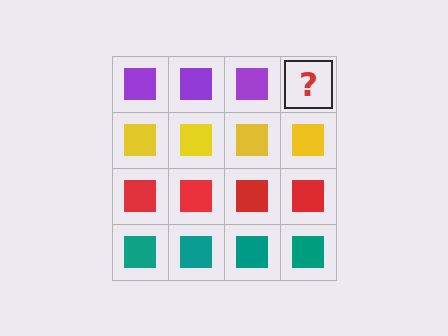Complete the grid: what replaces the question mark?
The question mark should be replaced with a purple square.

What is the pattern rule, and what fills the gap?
The rule is that each row has a consistent color. The gap should be filled with a purple square.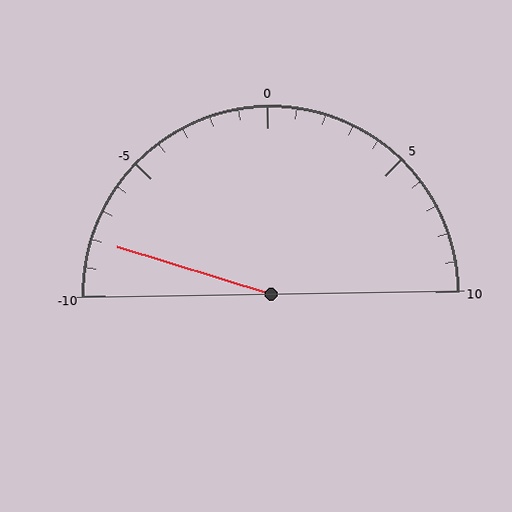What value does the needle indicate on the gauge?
The needle indicates approximately -8.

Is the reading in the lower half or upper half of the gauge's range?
The reading is in the lower half of the range (-10 to 10).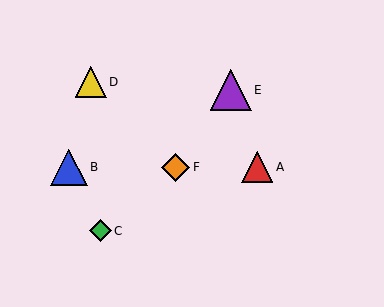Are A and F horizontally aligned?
Yes, both are at y≈167.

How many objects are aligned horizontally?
3 objects (A, B, F) are aligned horizontally.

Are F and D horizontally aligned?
No, F is at y≈167 and D is at y≈82.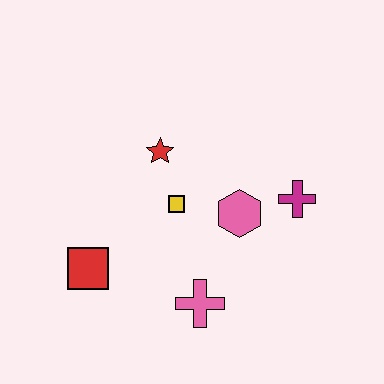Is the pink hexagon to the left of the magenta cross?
Yes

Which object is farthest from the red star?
The pink cross is farthest from the red star.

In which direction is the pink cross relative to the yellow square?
The pink cross is below the yellow square.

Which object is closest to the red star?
The yellow square is closest to the red star.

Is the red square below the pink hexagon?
Yes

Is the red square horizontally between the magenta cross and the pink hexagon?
No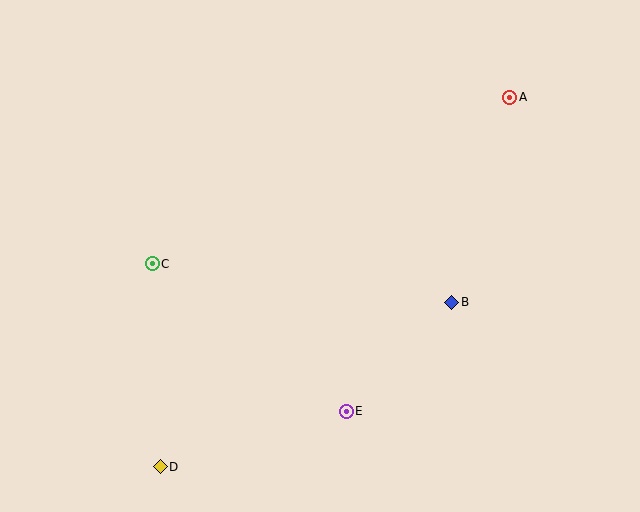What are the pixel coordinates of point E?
Point E is at (346, 411).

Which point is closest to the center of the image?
Point B at (452, 302) is closest to the center.